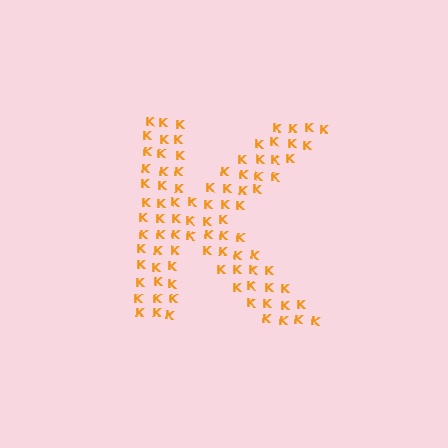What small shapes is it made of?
It is made of small letter K's.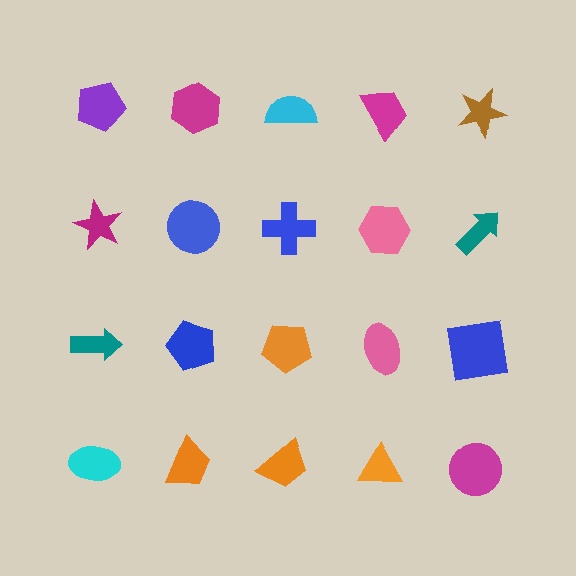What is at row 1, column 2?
A magenta hexagon.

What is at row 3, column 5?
A blue square.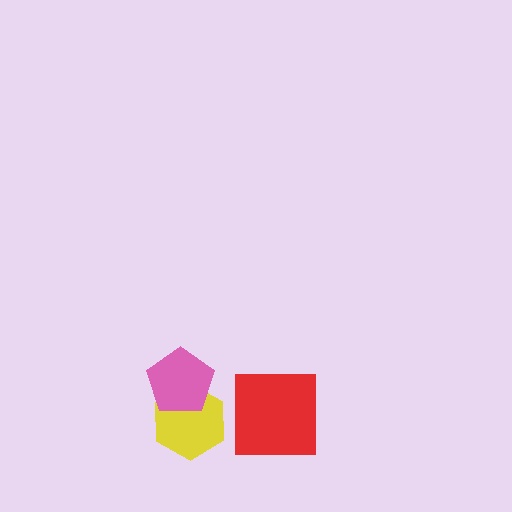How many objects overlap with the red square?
0 objects overlap with the red square.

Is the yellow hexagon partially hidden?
Yes, it is partially covered by another shape.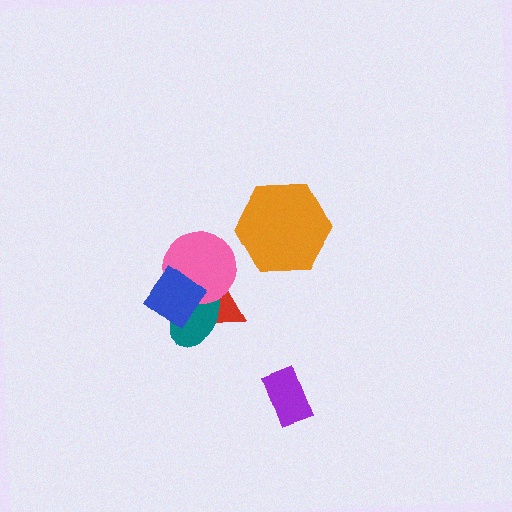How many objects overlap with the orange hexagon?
0 objects overlap with the orange hexagon.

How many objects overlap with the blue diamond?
3 objects overlap with the blue diamond.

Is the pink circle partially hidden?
Yes, it is partially covered by another shape.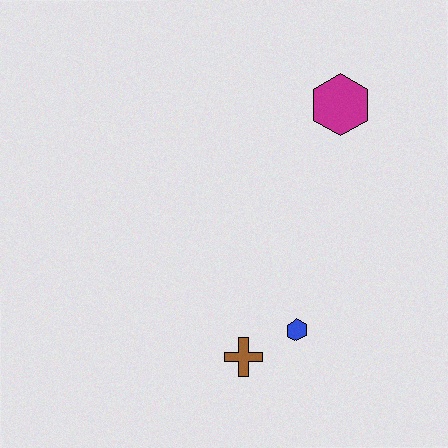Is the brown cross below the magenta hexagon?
Yes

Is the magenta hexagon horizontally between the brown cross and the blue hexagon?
No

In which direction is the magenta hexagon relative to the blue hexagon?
The magenta hexagon is above the blue hexagon.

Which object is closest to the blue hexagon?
The brown cross is closest to the blue hexagon.